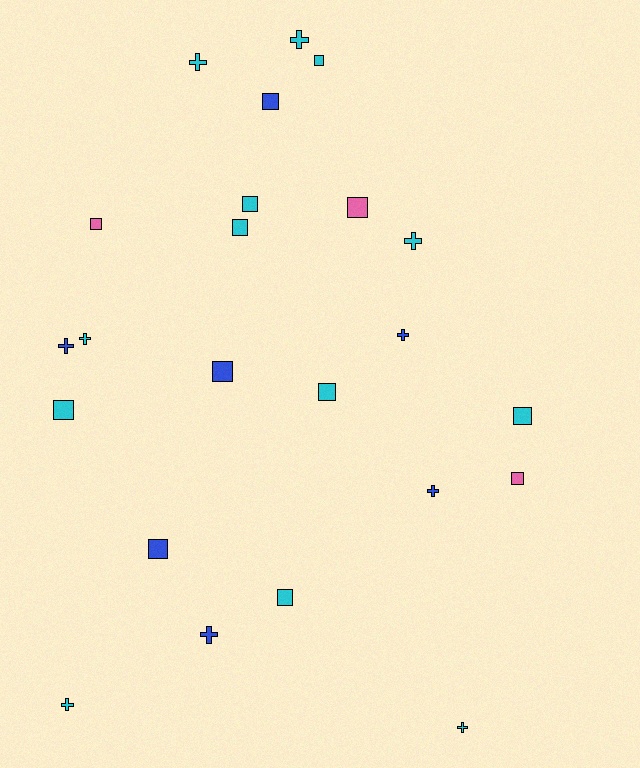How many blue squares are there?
There are 3 blue squares.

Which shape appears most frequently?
Square, with 13 objects.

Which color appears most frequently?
Cyan, with 13 objects.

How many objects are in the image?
There are 23 objects.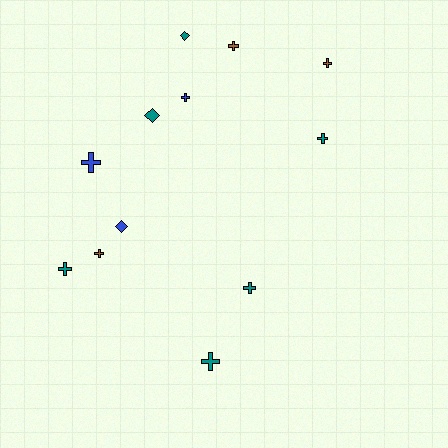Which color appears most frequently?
Teal, with 6 objects.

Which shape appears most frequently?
Cross, with 9 objects.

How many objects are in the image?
There are 12 objects.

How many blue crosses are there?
There are 2 blue crosses.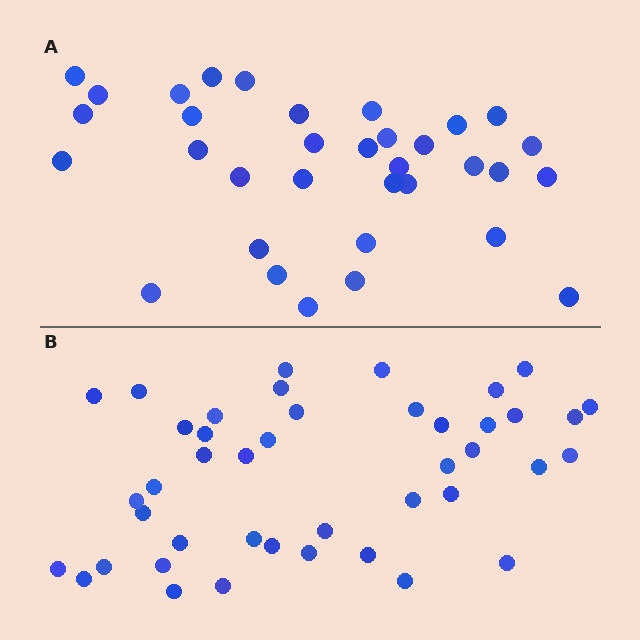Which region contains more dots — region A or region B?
Region B (the bottom region) has more dots.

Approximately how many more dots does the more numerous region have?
Region B has roughly 8 or so more dots than region A.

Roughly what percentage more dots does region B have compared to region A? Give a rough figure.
About 25% more.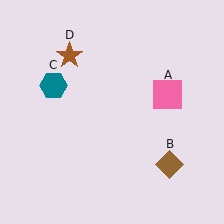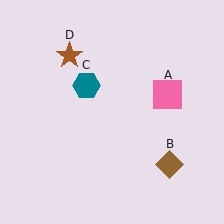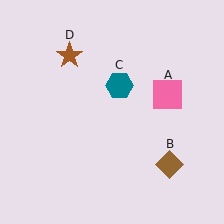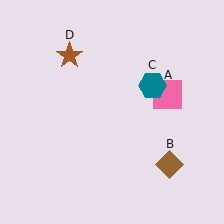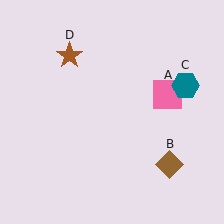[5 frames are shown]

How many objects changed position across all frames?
1 object changed position: teal hexagon (object C).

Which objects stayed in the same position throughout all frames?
Pink square (object A) and brown diamond (object B) and brown star (object D) remained stationary.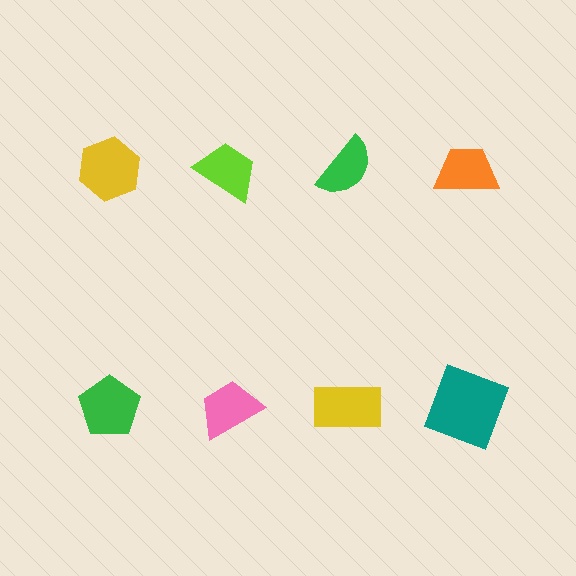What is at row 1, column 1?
A yellow hexagon.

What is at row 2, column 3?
A yellow rectangle.